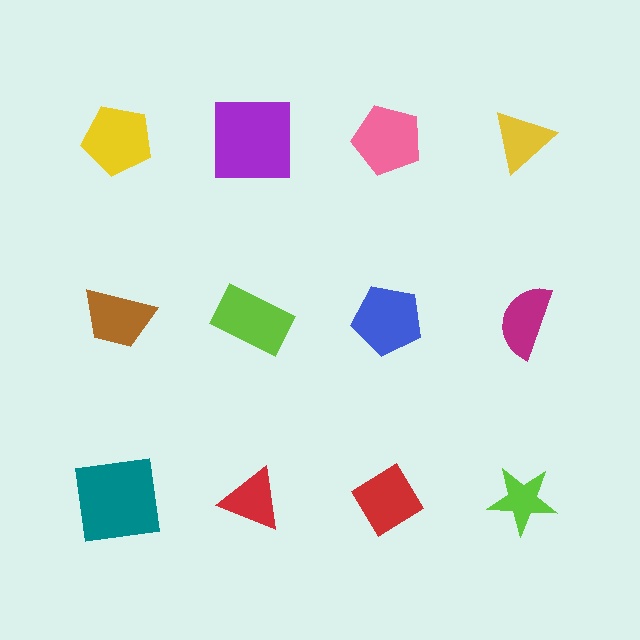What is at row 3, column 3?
A red diamond.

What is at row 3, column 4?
A lime star.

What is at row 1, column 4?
A yellow triangle.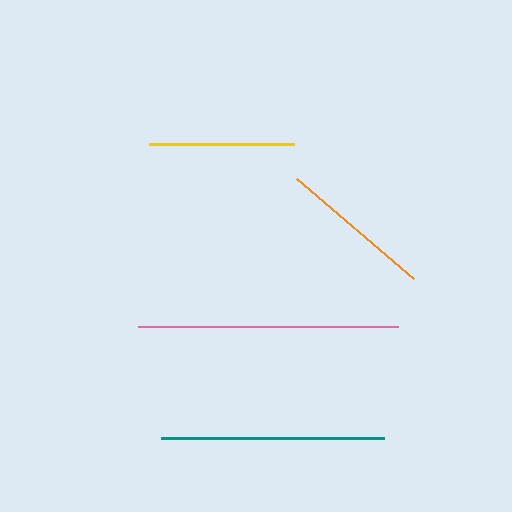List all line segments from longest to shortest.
From longest to shortest: pink, teal, orange, yellow.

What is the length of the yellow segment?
The yellow segment is approximately 145 pixels long.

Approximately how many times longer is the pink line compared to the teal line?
The pink line is approximately 1.2 times the length of the teal line.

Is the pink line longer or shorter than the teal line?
The pink line is longer than the teal line.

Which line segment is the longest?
The pink line is the longest at approximately 259 pixels.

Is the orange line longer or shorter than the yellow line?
The orange line is longer than the yellow line.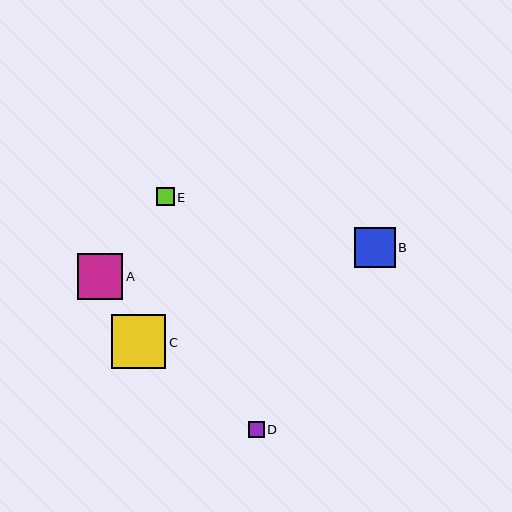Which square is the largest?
Square C is the largest with a size of approximately 54 pixels.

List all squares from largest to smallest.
From largest to smallest: C, A, B, E, D.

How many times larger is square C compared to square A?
Square C is approximately 1.2 times the size of square A.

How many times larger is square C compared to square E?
Square C is approximately 3.0 times the size of square E.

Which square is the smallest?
Square D is the smallest with a size of approximately 16 pixels.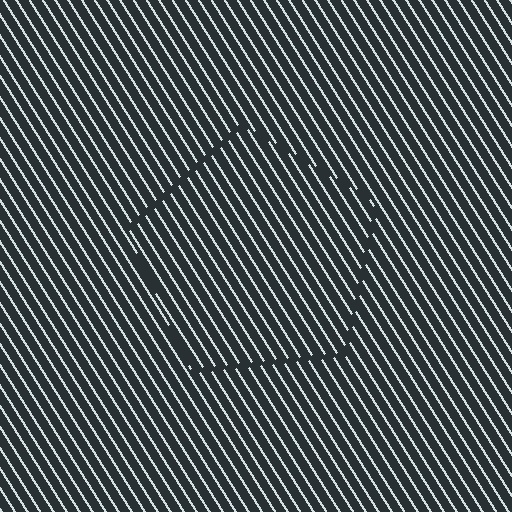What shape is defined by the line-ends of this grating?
An illusory pentagon. The interior of the shape contains the same grating, shifted by half a period — the contour is defined by the phase discontinuity where line-ends from the inner and outer gratings abut.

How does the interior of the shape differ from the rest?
The interior of the shape contains the same grating, shifted by half a period — the contour is defined by the phase discontinuity where line-ends from the inner and outer gratings abut.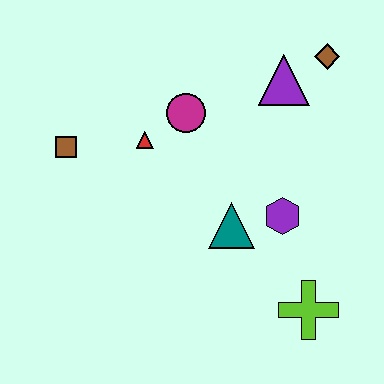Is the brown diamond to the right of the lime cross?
Yes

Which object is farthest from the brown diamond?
The brown square is farthest from the brown diamond.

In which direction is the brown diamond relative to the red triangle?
The brown diamond is to the right of the red triangle.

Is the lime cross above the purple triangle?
No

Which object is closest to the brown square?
The red triangle is closest to the brown square.